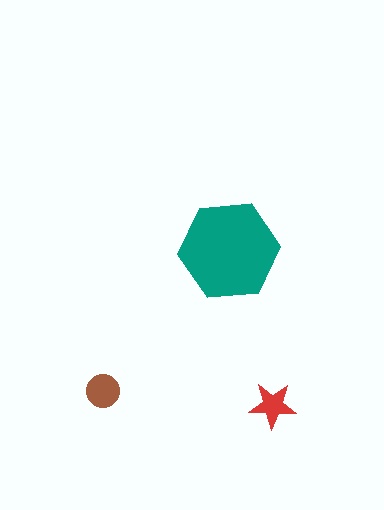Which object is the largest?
The teal hexagon.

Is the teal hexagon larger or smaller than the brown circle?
Larger.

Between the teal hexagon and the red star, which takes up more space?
The teal hexagon.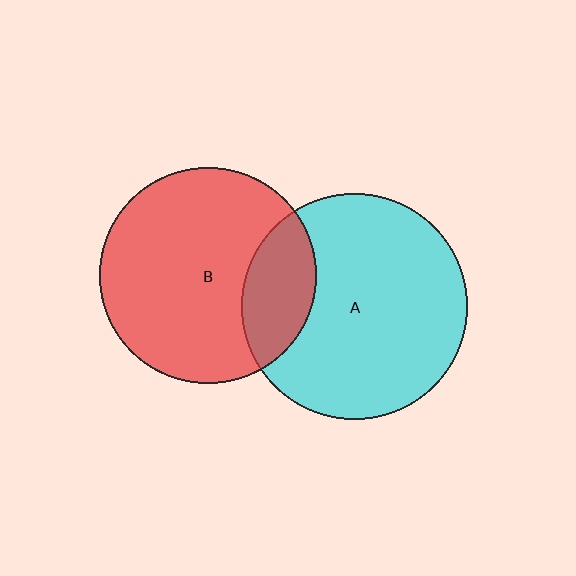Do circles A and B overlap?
Yes.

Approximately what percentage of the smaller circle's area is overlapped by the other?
Approximately 20%.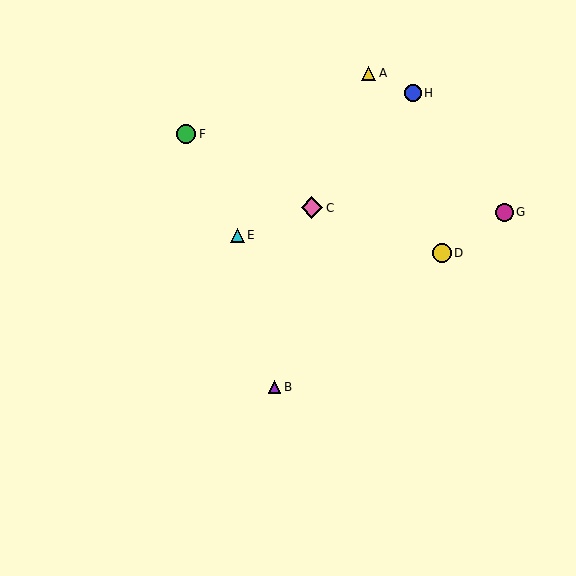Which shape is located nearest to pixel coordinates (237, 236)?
The cyan triangle (labeled E) at (237, 235) is nearest to that location.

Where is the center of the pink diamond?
The center of the pink diamond is at (312, 208).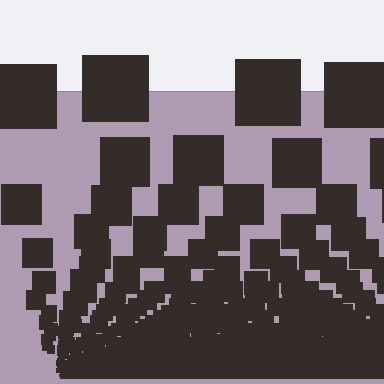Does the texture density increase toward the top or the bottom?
Density increases toward the bottom.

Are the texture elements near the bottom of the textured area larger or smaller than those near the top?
Smaller. The gradient is inverted — elements near the bottom are smaller and denser.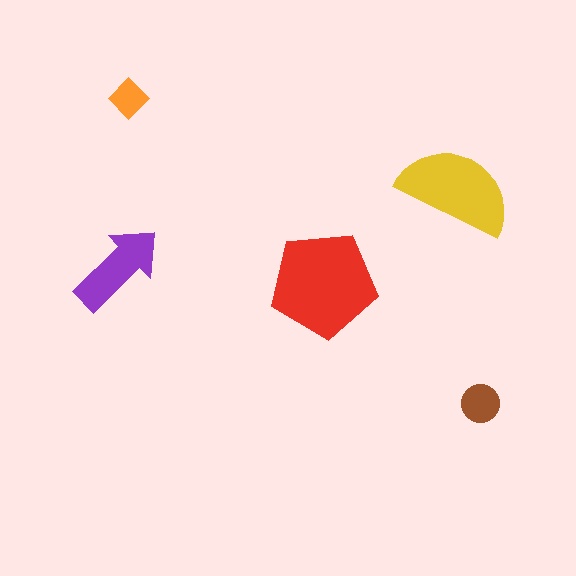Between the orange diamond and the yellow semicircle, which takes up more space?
The yellow semicircle.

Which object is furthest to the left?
The purple arrow is leftmost.